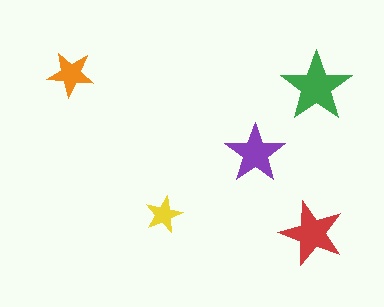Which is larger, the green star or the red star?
The green one.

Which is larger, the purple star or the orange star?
The purple one.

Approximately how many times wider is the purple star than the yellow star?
About 1.5 times wider.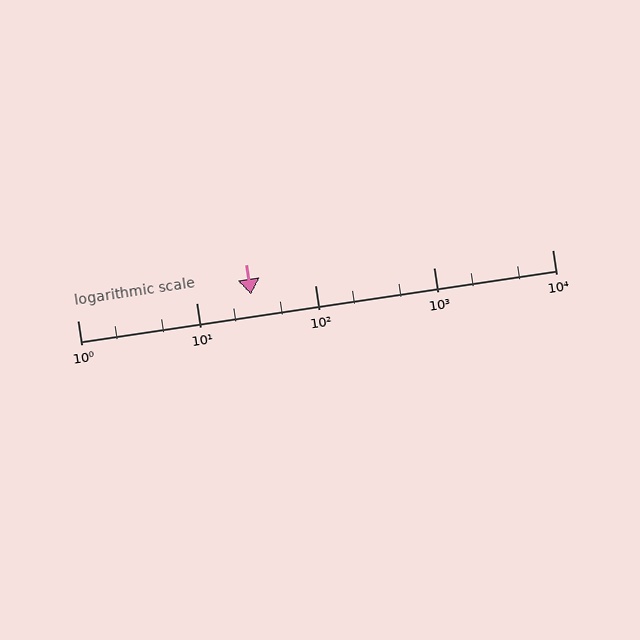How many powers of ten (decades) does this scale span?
The scale spans 4 decades, from 1 to 10000.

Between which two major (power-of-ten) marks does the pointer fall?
The pointer is between 10 and 100.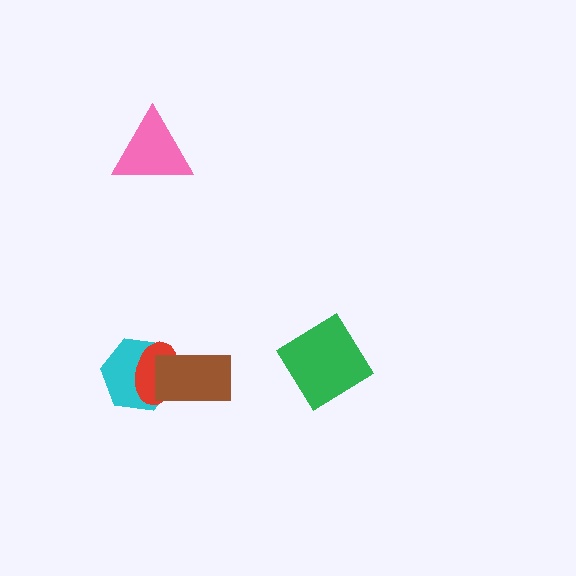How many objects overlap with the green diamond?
0 objects overlap with the green diamond.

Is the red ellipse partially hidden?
Yes, it is partially covered by another shape.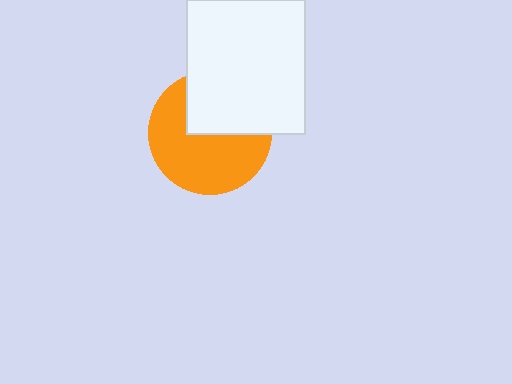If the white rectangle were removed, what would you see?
You would see the complete orange circle.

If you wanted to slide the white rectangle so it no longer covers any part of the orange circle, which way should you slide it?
Slide it up — that is the most direct way to separate the two shapes.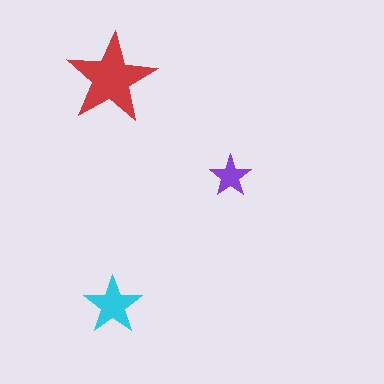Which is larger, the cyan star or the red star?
The red one.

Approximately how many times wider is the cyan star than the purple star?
About 1.5 times wider.